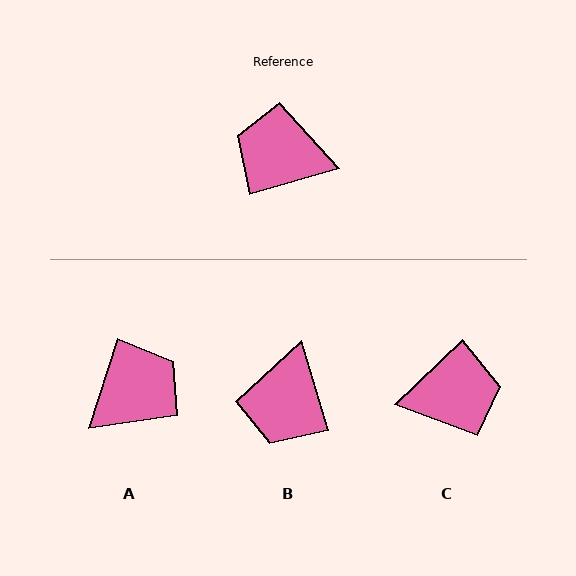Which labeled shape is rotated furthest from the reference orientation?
C, about 153 degrees away.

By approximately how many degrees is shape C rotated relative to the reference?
Approximately 153 degrees clockwise.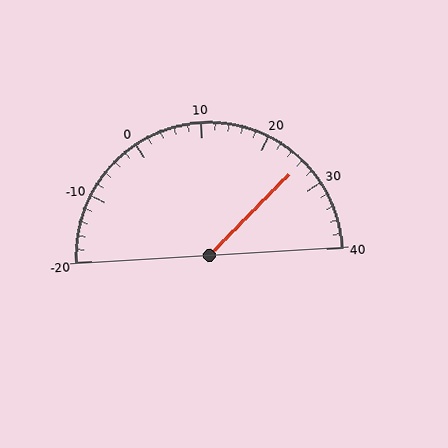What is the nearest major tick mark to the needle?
The nearest major tick mark is 30.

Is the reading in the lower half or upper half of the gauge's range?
The reading is in the upper half of the range (-20 to 40).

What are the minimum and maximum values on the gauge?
The gauge ranges from -20 to 40.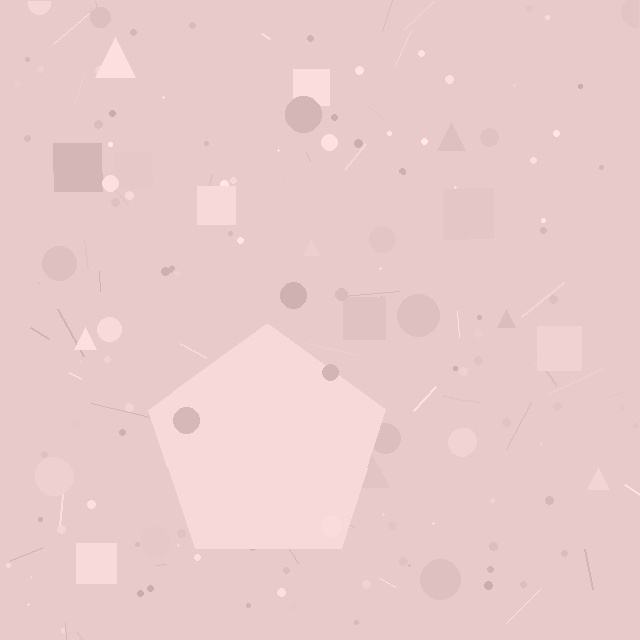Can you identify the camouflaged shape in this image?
The camouflaged shape is a pentagon.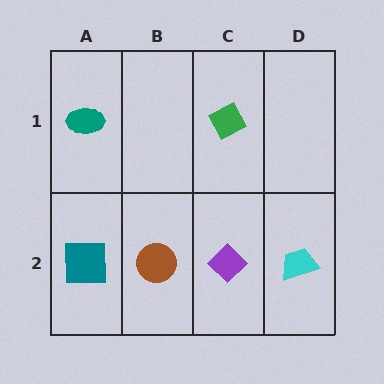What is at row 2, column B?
A brown circle.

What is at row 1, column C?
A green diamond.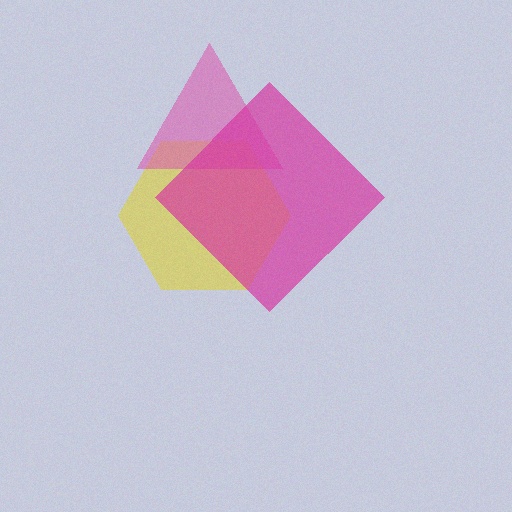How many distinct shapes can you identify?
There are 3 distinct shapes: a yellow hexagon, a pink triangle, a magenta diamond.